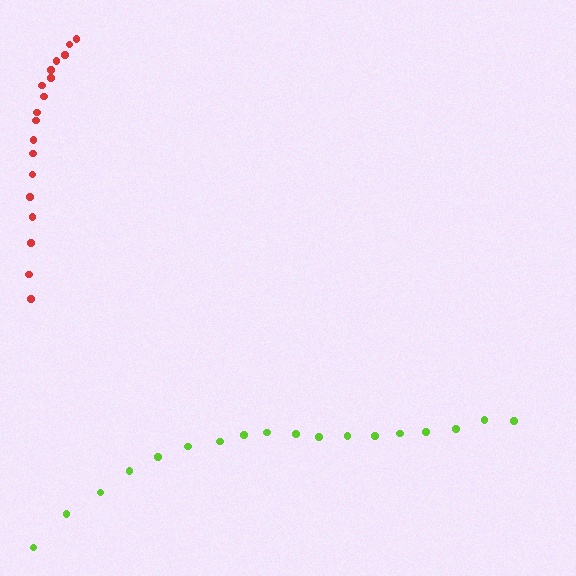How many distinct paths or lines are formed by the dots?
There are 2 distinct paths.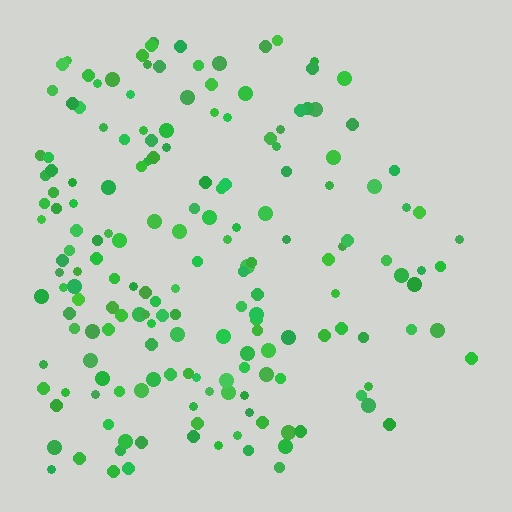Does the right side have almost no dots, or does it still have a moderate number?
Still a moderate number, just noticeably fewer than the left.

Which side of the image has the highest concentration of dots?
The left.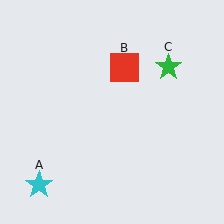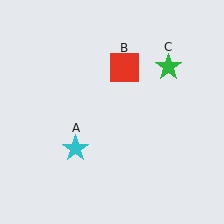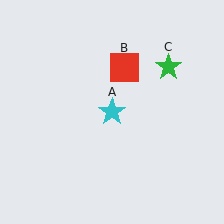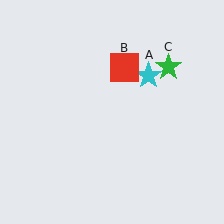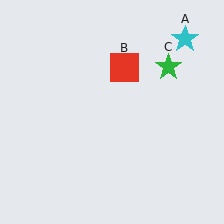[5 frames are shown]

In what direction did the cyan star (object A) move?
The cyan star (object A) moved up and to the right.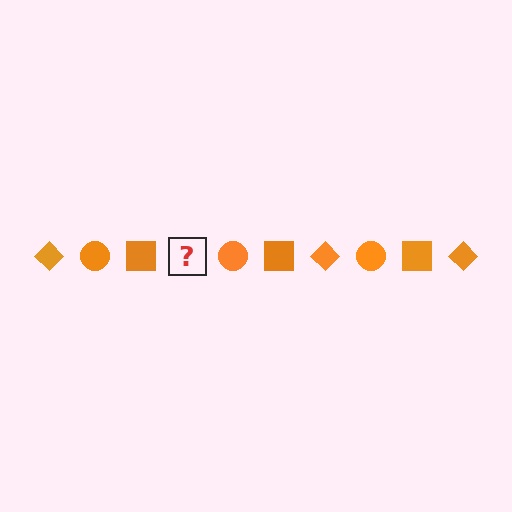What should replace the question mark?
The question mark should be replaced with an orange diamond.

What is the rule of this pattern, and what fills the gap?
The rule is that the pattern cycles through diamond, circle, square shapes in orange. The gap should be filled with an orange diamond.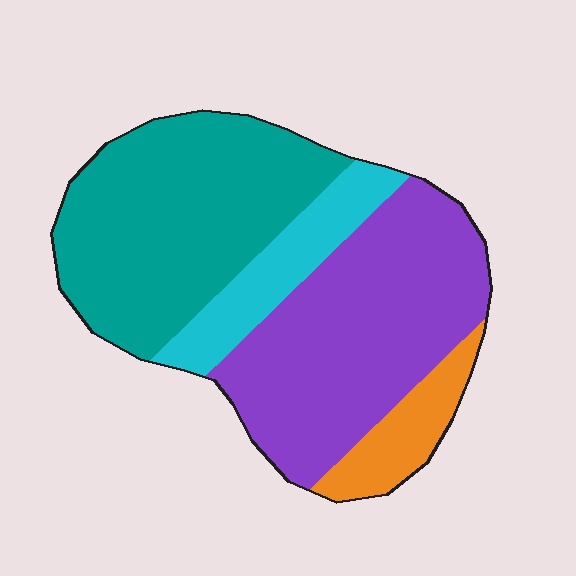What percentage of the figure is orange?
Orange takes up less than a sixth of the figure.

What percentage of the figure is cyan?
Cyan covers 13% of the figure.